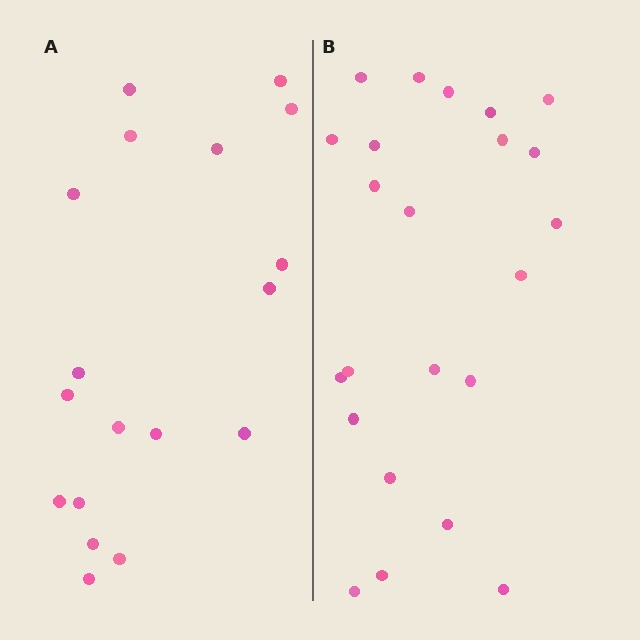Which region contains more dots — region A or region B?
Region B (the right region) has more dots.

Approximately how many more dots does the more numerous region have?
Region B has about 5 more dots than region A.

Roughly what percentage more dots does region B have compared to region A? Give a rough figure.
About 30% more.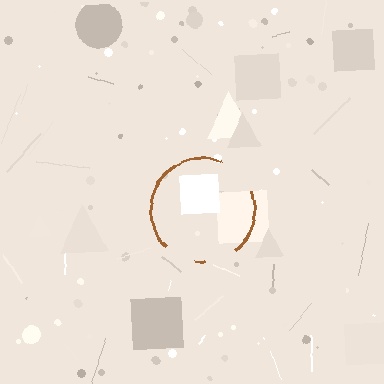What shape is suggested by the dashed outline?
The dashed outline suggests a circle.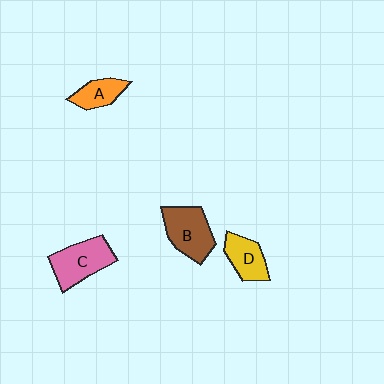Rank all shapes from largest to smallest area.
From largest to smallest: C (pink), B (brown), D (yellow), A (orange).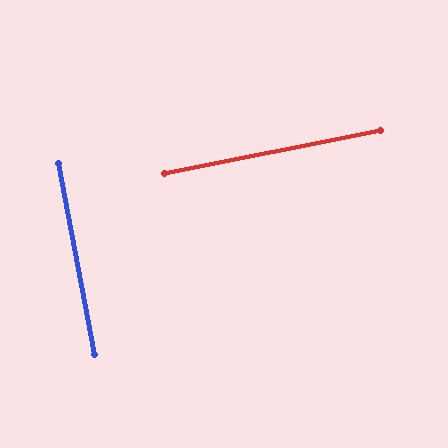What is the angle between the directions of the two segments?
Approximately 89 degrees.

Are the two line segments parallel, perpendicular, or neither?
Perpendicular — they meet at approximately 89°.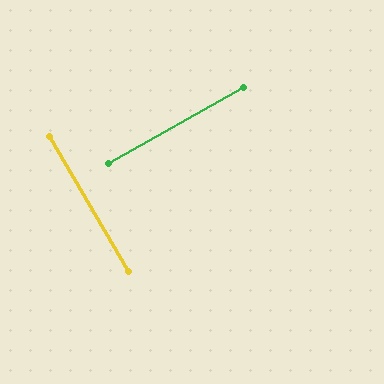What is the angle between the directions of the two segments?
Approximately 89 degrees.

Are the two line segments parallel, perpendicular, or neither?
Perpendicular — they meet at approximately 89°.